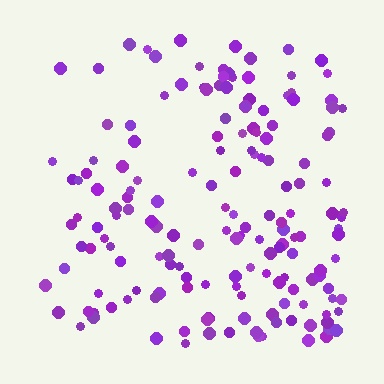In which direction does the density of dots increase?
From left to right, with the right side densest.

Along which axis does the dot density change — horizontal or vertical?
Horizontal.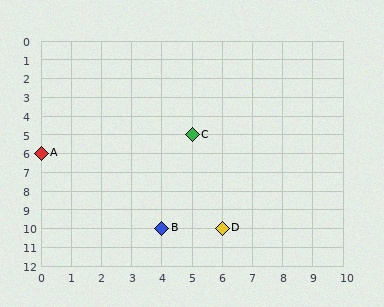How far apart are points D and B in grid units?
Points D and B are 2 columns apart.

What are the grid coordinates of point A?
Point A is at grid coordinates (0, 6).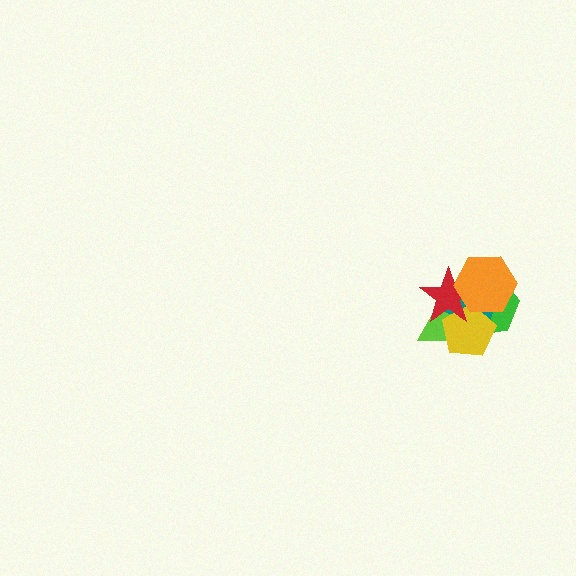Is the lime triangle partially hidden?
Yes, it is partially covered by another shape.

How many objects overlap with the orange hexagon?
5 objects overlap with the orange hexagon.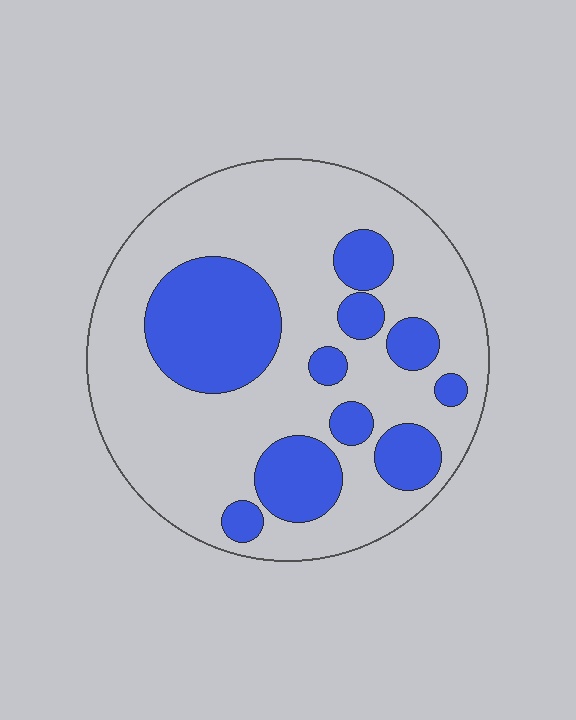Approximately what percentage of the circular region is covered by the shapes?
Approximately 30%.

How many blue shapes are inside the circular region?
10.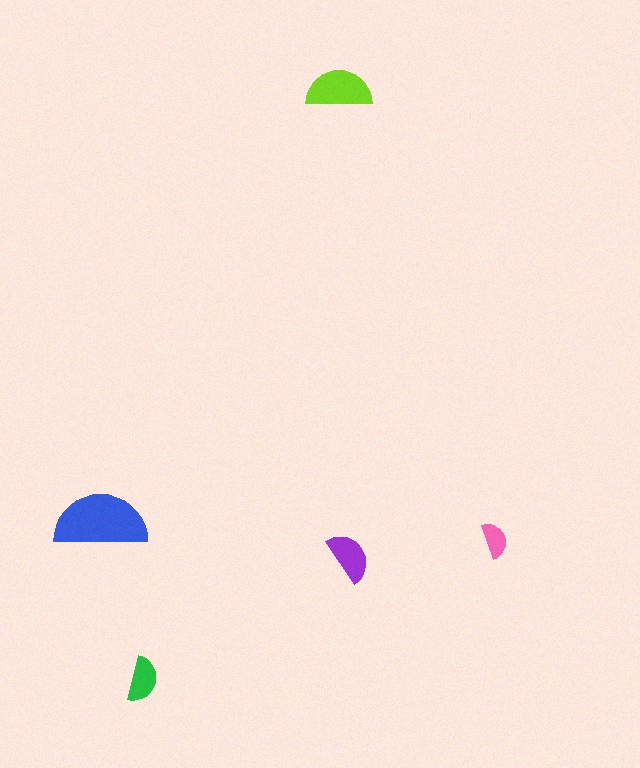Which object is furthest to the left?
The blue semicircle is leftmost.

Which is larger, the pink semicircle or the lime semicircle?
The lime one.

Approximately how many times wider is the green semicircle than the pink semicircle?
About 1.5 times wider.